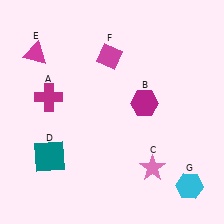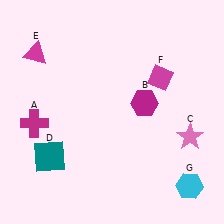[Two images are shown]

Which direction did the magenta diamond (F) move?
The magenta diamond (F) moved right.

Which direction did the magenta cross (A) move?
The magenta cross (A) moved down.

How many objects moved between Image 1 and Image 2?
3 objects moved between the two images.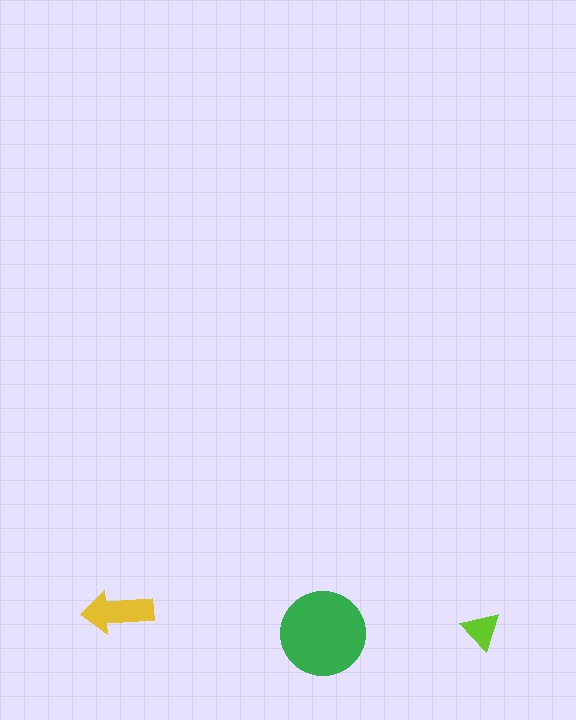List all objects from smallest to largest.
The lime triangle, the yellow arrow, the green circle.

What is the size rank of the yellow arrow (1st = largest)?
2nd.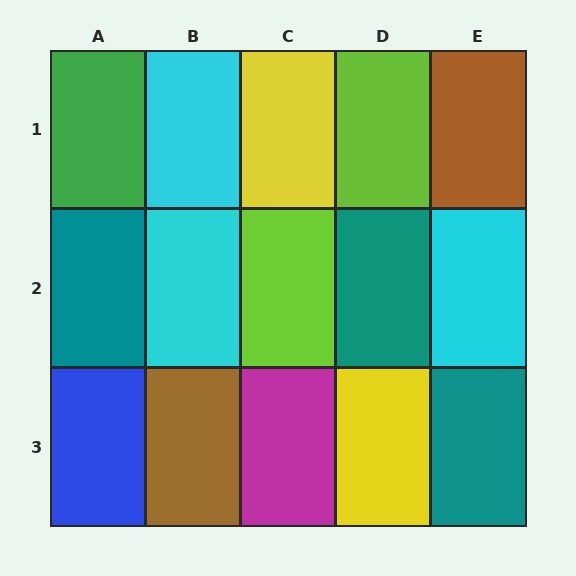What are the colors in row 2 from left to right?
Teal, cyan, lime, teal, cyan.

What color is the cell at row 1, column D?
Lime.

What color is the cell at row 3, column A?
Blue.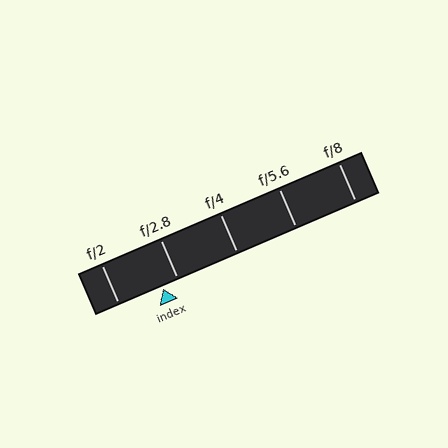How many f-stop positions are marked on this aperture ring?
There are 5 f-stop positions marked.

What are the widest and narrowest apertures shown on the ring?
The widest aperture shown is f/2 and the narrowest is f/8.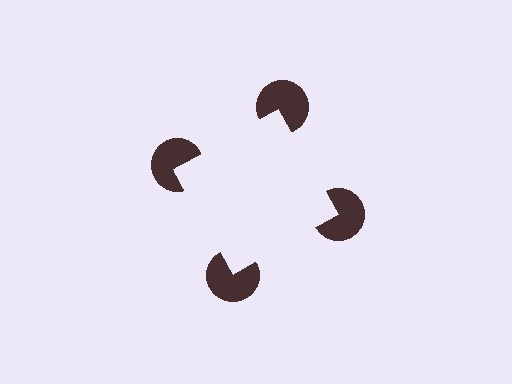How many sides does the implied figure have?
4 sides.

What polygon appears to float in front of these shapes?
An illusory square — its edges are inferred from the aligned wedge cuts in the pac-man discs, not physically drawn.